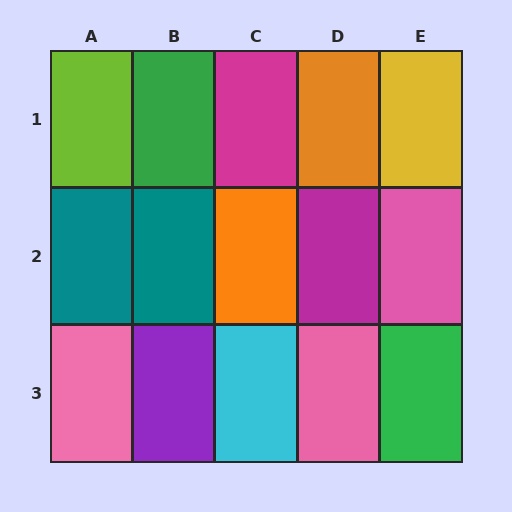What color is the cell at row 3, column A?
Pink.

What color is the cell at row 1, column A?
Lime.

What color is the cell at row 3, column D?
Pink.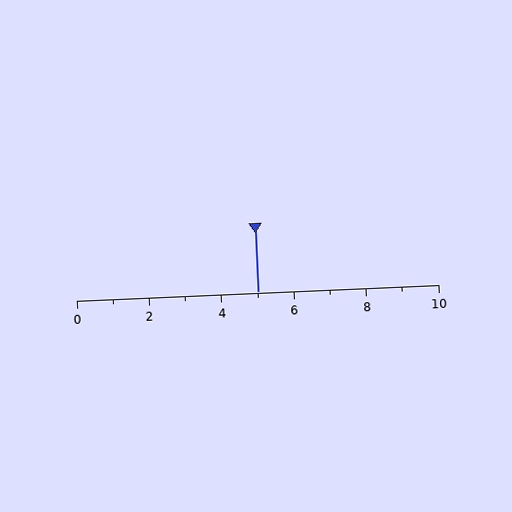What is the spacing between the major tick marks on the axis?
The major ticks are spaced 2 apart.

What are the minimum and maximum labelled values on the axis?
The axis runs from 0 to 10.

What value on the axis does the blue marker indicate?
The marker indicates approximately 5.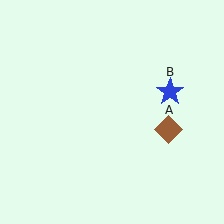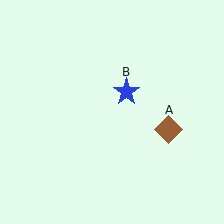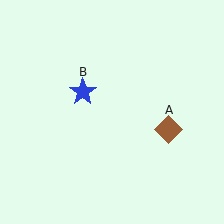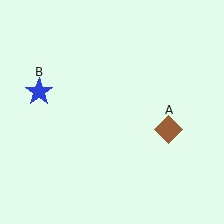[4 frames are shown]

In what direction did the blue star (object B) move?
The blue star (object B) moved left.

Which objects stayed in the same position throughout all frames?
Brown diamond (object A) remained stationary.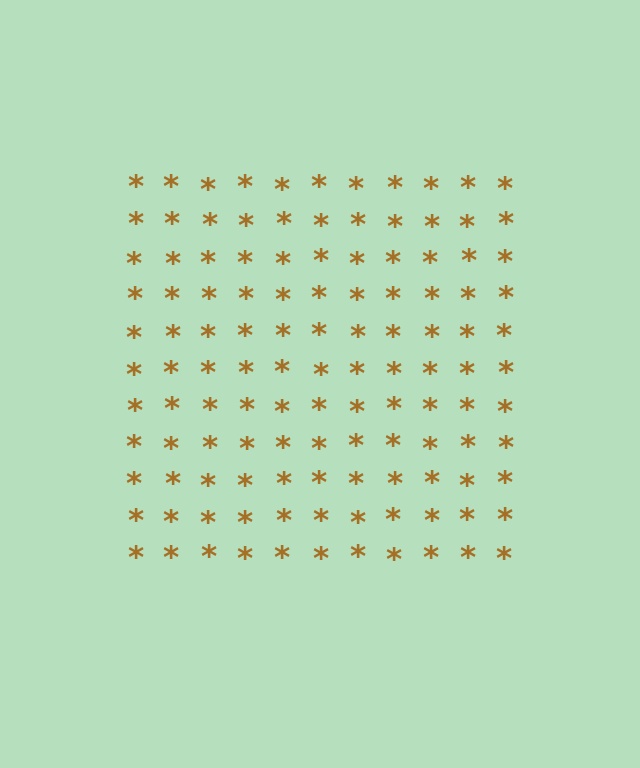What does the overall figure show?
The overall figure shows a square.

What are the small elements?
The small elements are asterisks.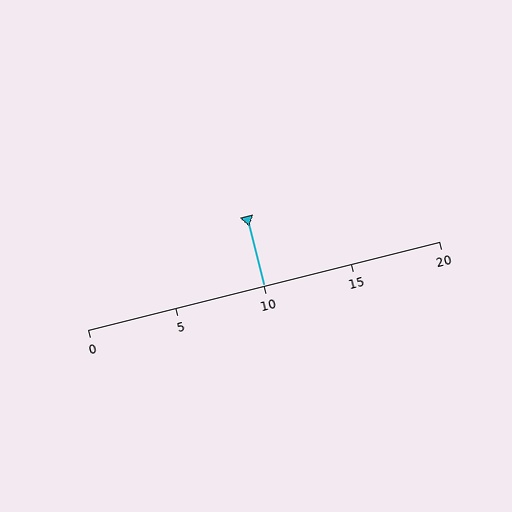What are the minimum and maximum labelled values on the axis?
The axis runs from 0 to 20.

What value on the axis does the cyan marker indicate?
The marker indicates approximately 10.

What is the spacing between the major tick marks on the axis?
The major ticks are spaced 5 apart.